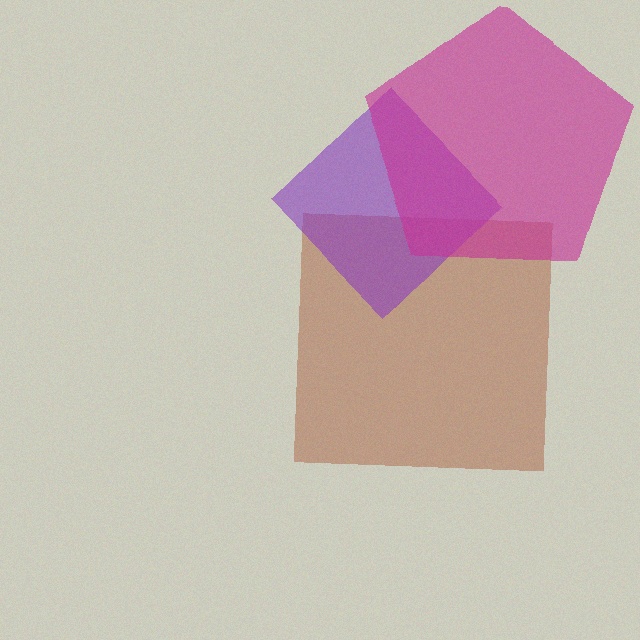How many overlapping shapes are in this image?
There are 3 overlapping shapes in the image.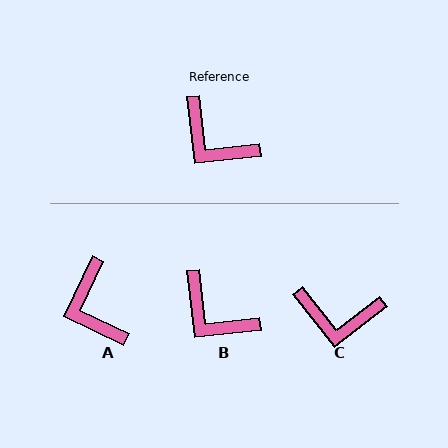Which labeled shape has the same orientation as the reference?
B.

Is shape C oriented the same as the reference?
No, it is off by about 31 degrees.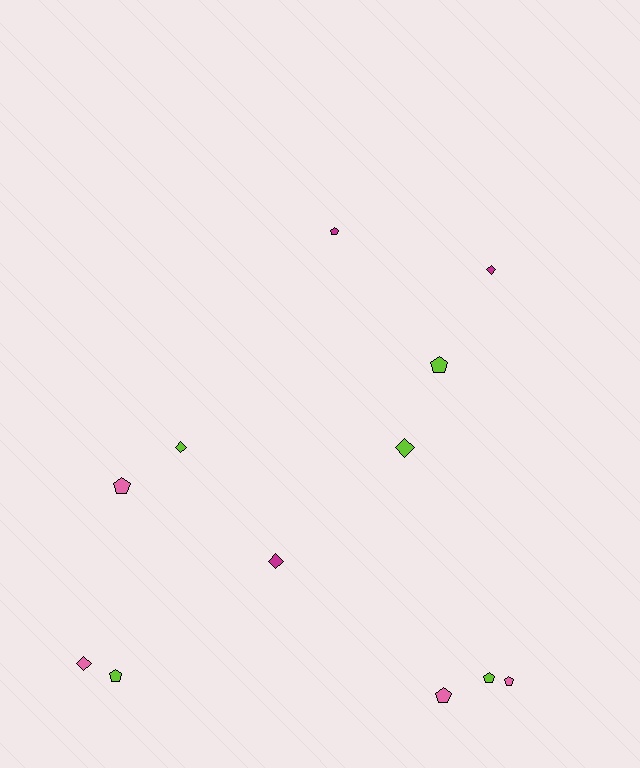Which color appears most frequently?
Lime, with 5 objects.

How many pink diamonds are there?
There is 1 pink diamond.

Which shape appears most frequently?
Pentagon, with 7 objects.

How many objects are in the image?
There are 12 objects.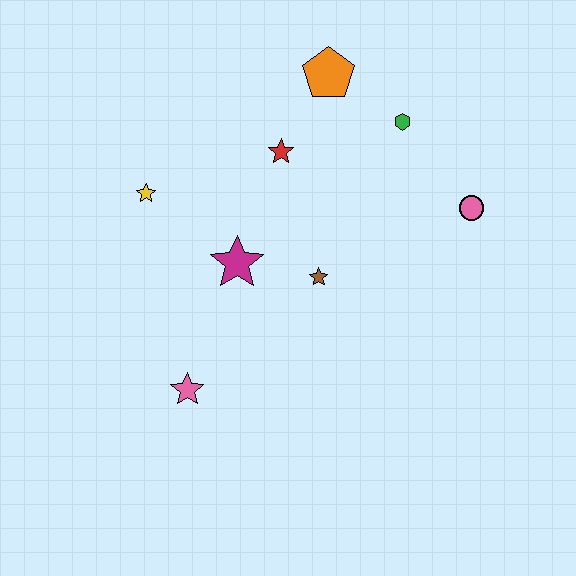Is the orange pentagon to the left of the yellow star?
No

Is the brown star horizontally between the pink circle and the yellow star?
Yes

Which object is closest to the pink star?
The magenta star is closest to the pink star.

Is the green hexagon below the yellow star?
No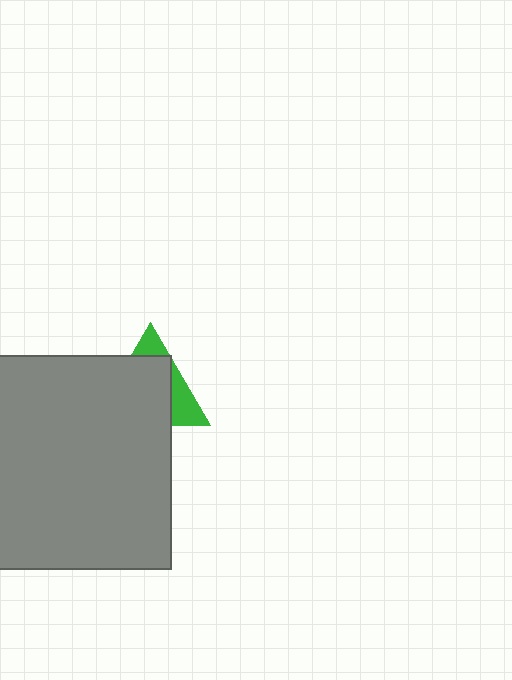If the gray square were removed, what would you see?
You would see the complete green triangle.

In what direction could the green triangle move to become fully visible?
The green triangle could move toward the upper-right. That would shift it out from behind the gray square entirely.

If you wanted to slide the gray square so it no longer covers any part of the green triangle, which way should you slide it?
Slide it toward the lower-left — that is the most direct way to separate the two shapes.